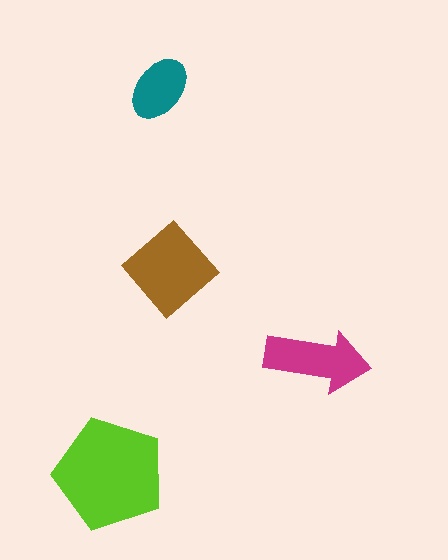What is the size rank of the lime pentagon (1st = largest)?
1st.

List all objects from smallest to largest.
The teal ellipse, the magenta arrow, the brown diamond, the lime pentagon.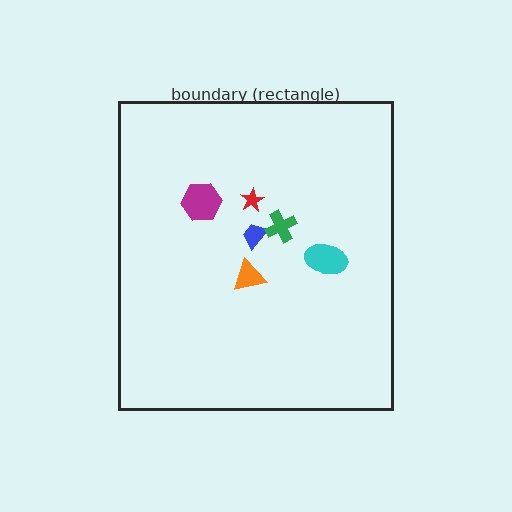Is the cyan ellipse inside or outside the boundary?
Inside.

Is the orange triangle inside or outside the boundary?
Inside.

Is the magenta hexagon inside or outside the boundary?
Inside.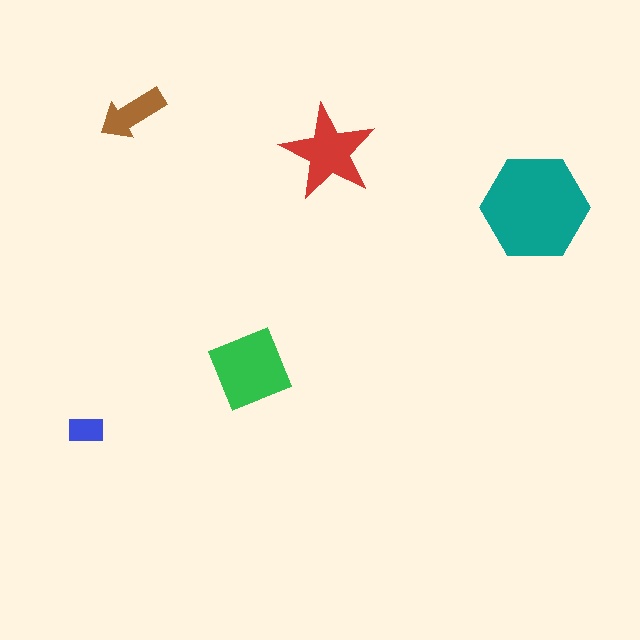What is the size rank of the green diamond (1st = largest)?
2nd.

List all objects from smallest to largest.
The blue rectangle, the brown arrow, the red star, the green diamond, the teal hexagon.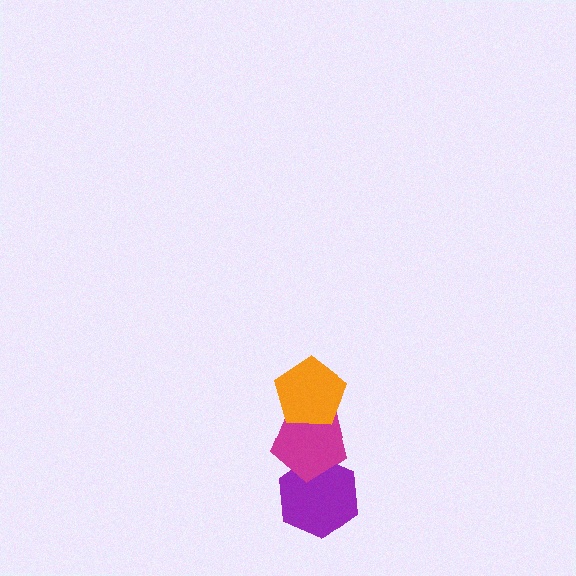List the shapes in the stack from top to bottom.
From top to bottom: the orange pentagon, the magenta pentagon, the purple hexagon.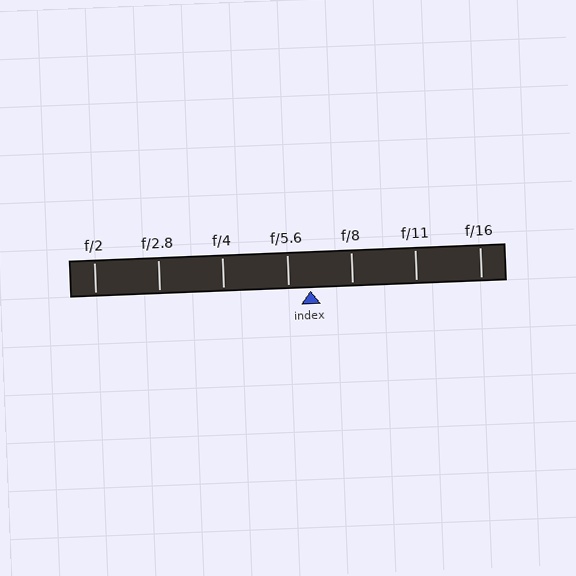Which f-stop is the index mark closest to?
The index mark is closest to f/5.6.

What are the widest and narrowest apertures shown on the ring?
The widest aperture shown is f/2 and the narrowest is f/16.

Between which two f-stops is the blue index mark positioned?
The index mark is between f/5.6 and f/8.